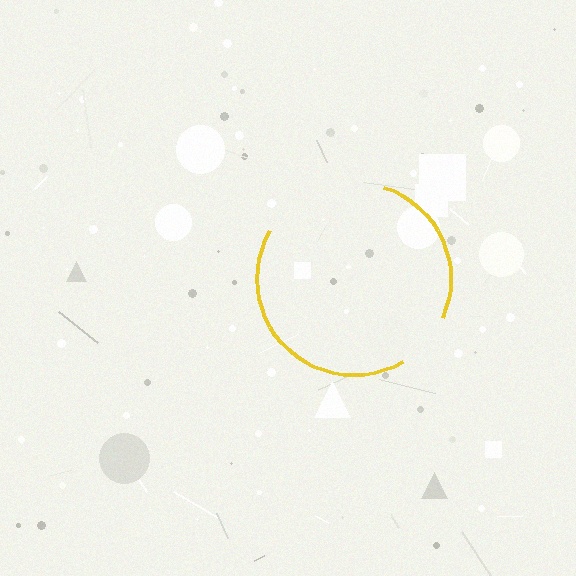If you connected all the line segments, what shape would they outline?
They would outline a circle.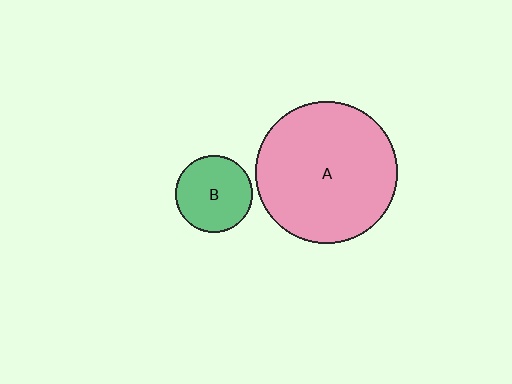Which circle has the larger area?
Circle A (pink).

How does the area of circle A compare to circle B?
Approximately 3.4 times.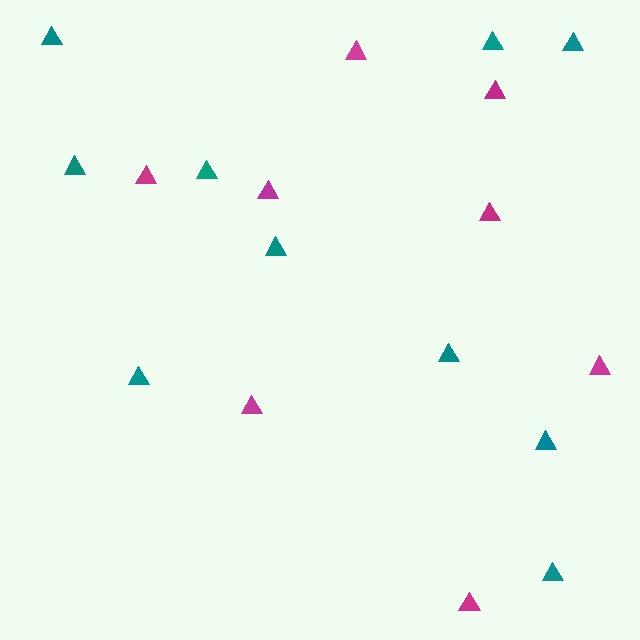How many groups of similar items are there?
There are 2 groups: one group of magenta triangles (8) and one group of teal triangles (10).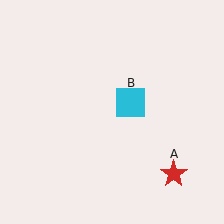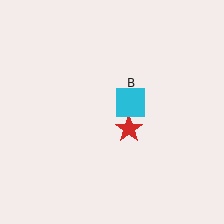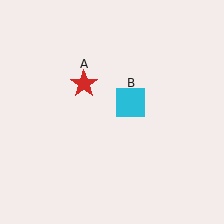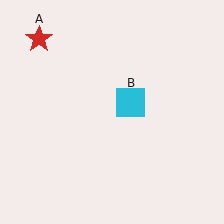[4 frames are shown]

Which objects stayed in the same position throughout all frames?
Cyan square (object B) remained stationary.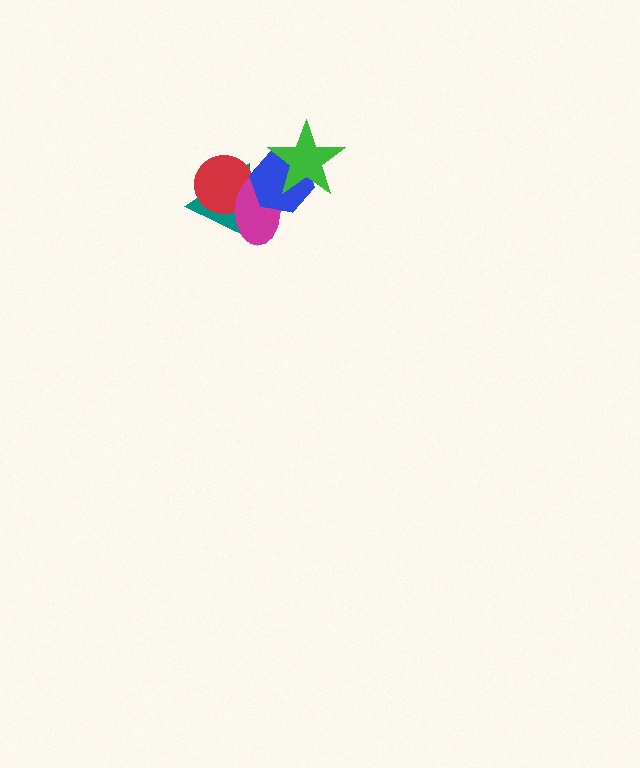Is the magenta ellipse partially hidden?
Yes, it is partially covered by another shape.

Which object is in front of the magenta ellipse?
The blue hexagon is in front of the magenta ellipse.